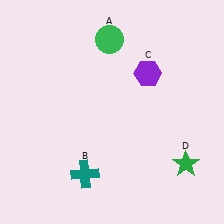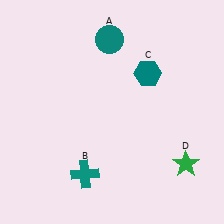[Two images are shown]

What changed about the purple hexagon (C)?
In Image 1, C is purple. In Image 2, it changed to teal.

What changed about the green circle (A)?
In Image 1, A is green. In Image 2, it changed to teal.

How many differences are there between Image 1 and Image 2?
There are 2 differences between the two images.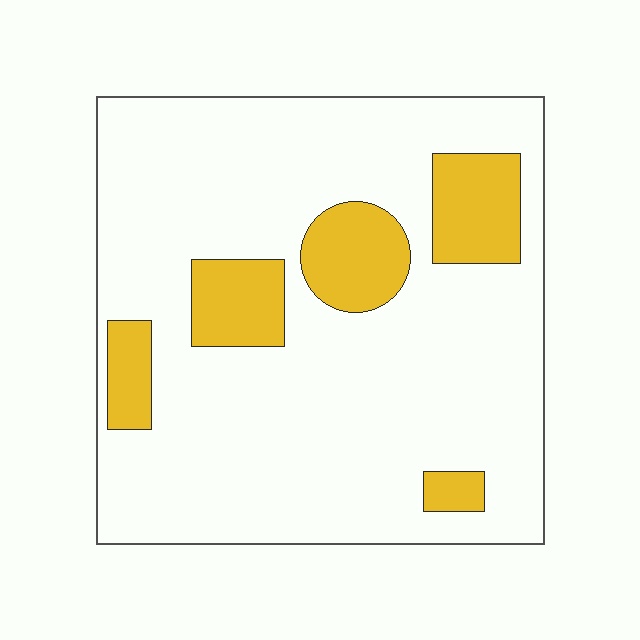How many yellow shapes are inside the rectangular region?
5.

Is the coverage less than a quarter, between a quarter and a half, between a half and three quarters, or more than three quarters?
Less than a quarter.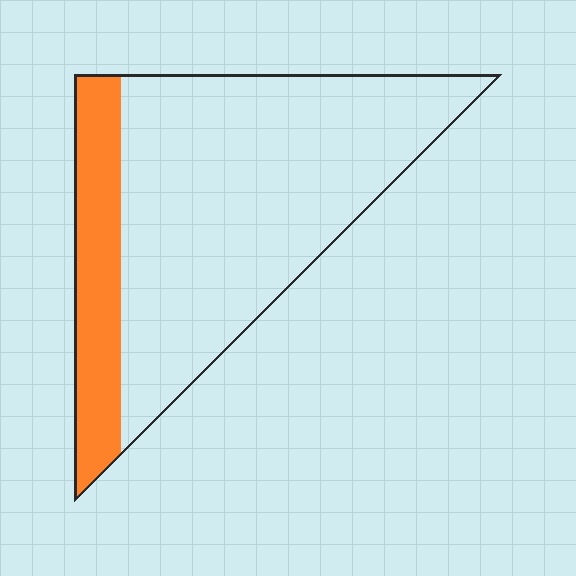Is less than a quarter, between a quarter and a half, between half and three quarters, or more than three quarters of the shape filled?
Less than a quarter.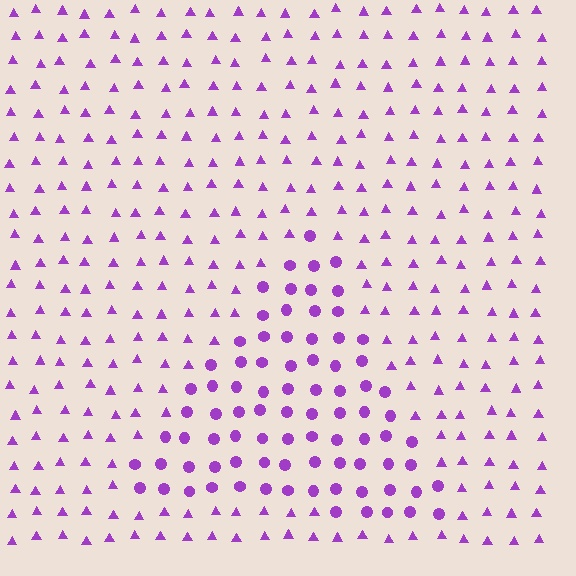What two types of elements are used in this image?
The image uses circles inside the triangle region and triangles outside it.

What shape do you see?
I see a triangle.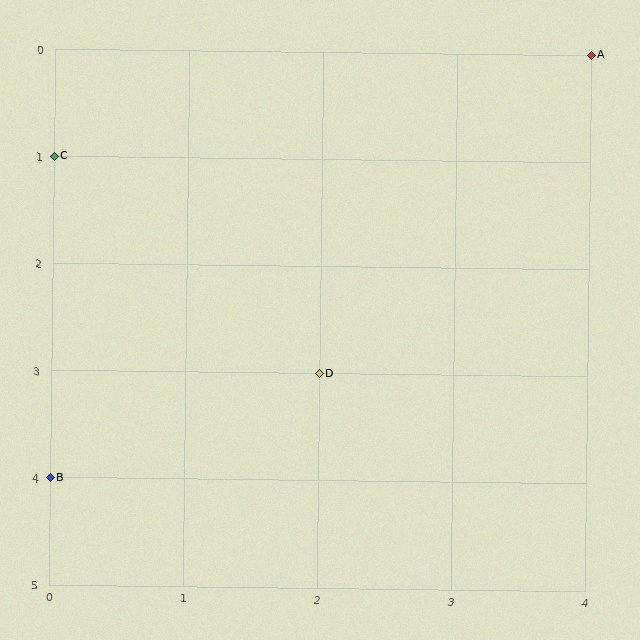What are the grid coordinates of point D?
Point D is at grid coordinates (2, 3).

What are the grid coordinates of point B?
Point B is at grid coordinates (0, 4).